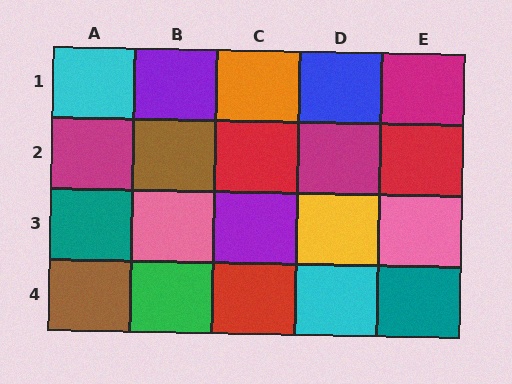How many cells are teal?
2 cells are teal.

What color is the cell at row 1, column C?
Orange.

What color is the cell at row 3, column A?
Teal.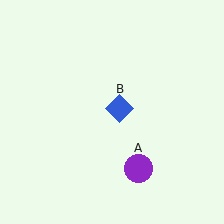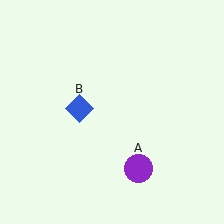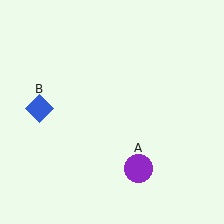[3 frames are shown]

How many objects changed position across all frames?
1 object changed position: blue diamond (object B).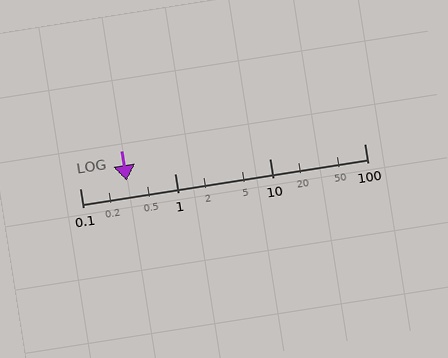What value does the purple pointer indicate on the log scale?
The pointer indicates approximately 0.31.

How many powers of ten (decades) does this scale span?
The scale spans 3 decades, from 0.1 to 100.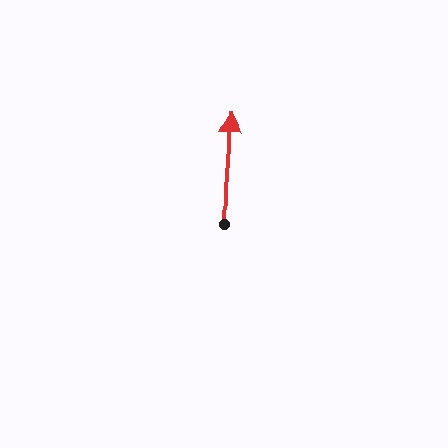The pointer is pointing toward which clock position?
Roughly 12 o'clock.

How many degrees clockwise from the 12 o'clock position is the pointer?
Approximately 2 degrees.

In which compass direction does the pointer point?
North.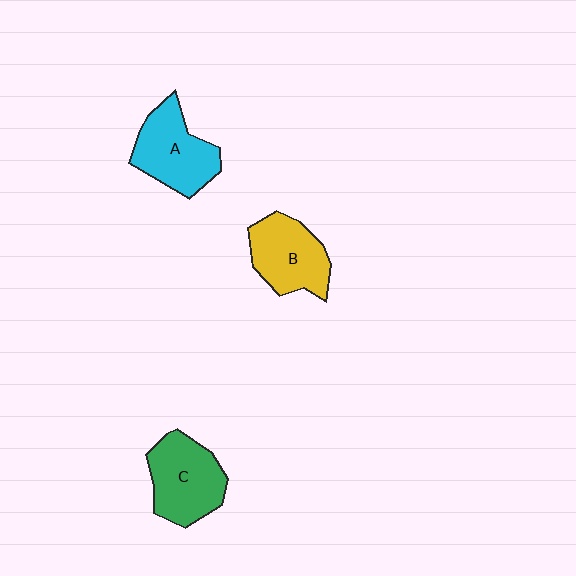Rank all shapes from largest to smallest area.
From largest to smallest: C (green), A (cyan), B (yellow).